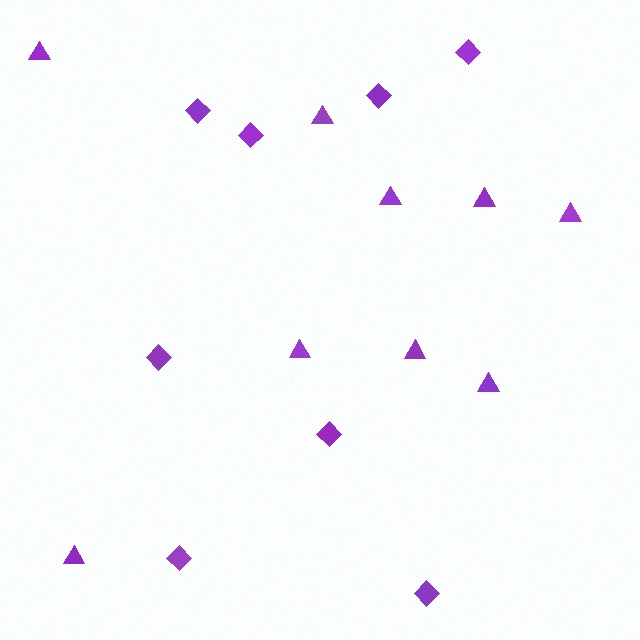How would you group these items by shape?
There are 2 groups: one group of triangles (9) and one group of diamonds (8).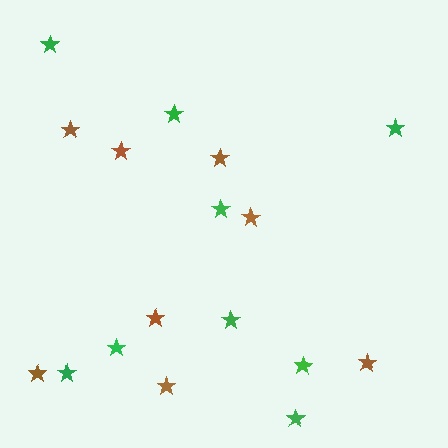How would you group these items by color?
There are 2 groups: one group of green stars (9) and one group of brown stars (8).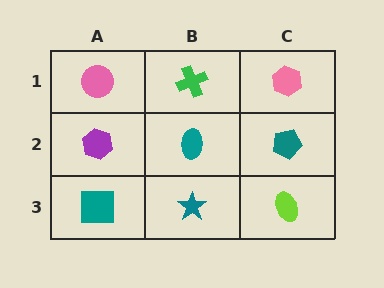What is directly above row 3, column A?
A purple hexagon.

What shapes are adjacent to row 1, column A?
A purple hexagon (row 2, column A), a green cross (row 1, column B).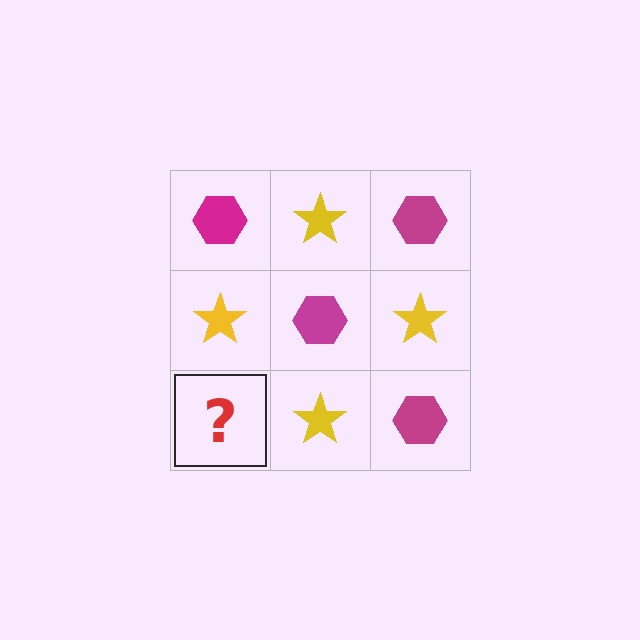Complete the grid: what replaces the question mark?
The question mark should be replaced with a magenta hexagon.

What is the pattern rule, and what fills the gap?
The rule is that it alternates magenta hexagon and yellow star in a checkerboard pattern. The gap should be filled with a magenta hexagon.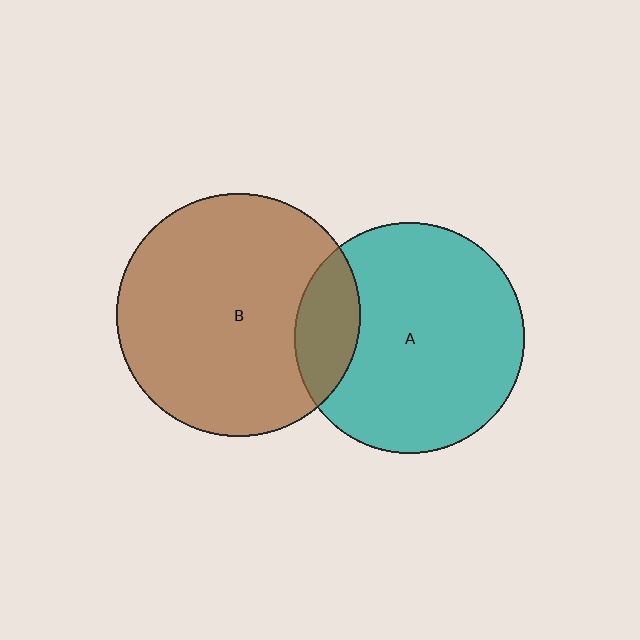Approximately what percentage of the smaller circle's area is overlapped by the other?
Approximately 15%.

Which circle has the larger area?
Circle B (brown).